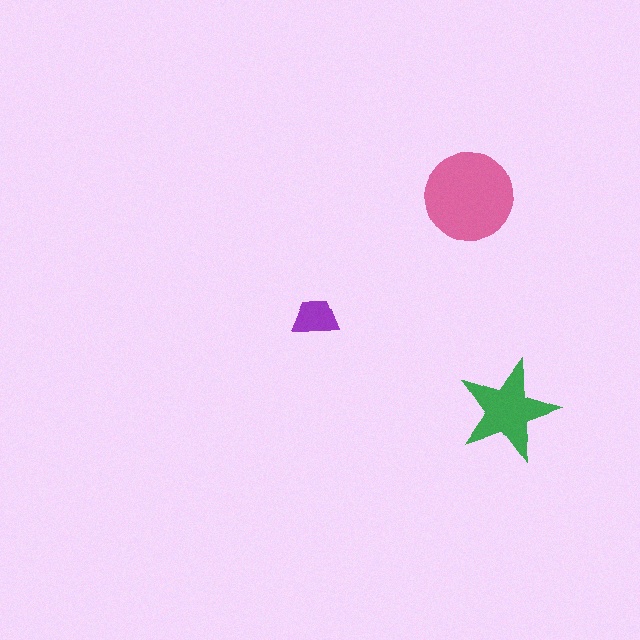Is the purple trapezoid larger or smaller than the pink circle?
Smaller.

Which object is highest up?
The pink circle is topmost.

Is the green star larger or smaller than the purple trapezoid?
Larger.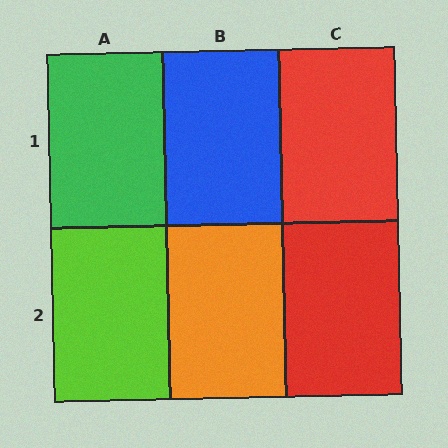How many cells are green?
1 cell is green.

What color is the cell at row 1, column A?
Green.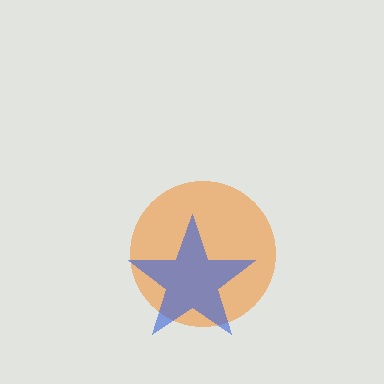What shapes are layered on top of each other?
The layered shapes are: an orange circle, a blue star.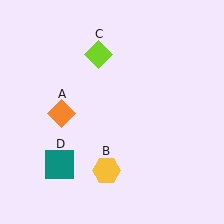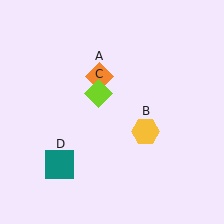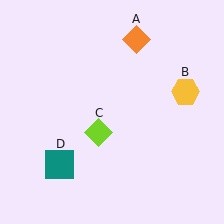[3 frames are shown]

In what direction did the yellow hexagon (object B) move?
The yellow hexagon (object B) moved up and to the right.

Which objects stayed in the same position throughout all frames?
Teal square (object D) remained stationary.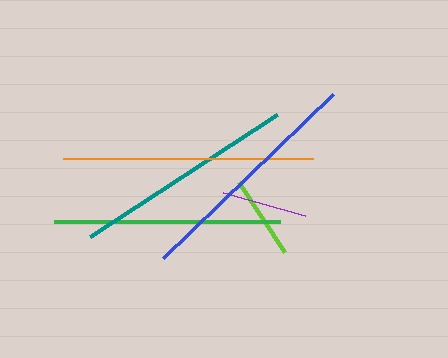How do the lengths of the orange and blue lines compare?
The orange and blue lines are approximately the same length.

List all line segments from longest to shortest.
From longest to shortest: orange, blue, green, teal, purple, lime.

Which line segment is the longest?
The orange line is the longest at approximately 250 pixels.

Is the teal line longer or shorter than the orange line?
The orange line is longer than the teal line.